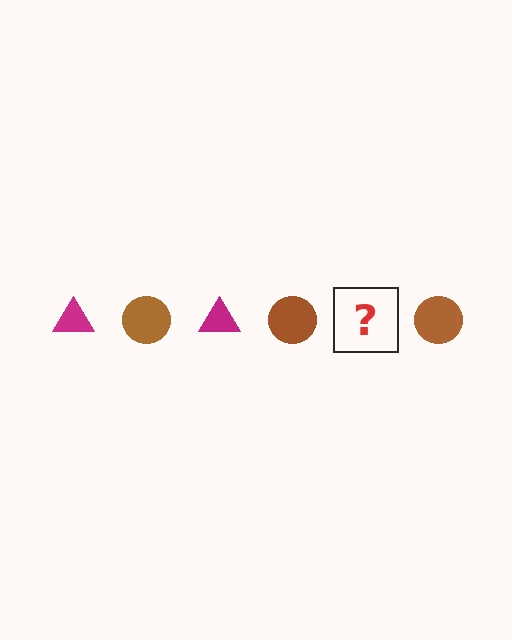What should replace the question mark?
The question mark should be replaced with a magenta triangle.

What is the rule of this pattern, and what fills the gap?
The rule is that the pattern alternates between magenta triangle and brown circle. The gap should be filled with a magenta triangle.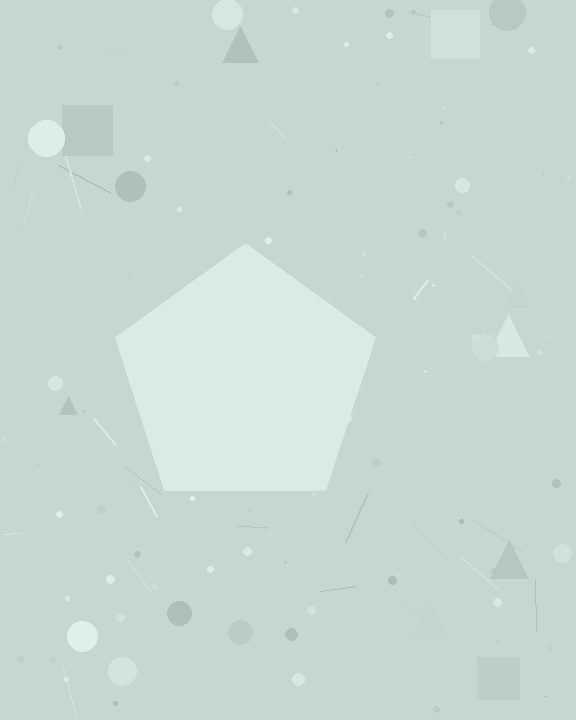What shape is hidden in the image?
A pentagon is hidden in the image.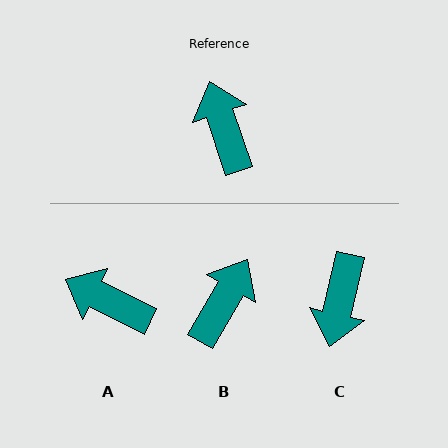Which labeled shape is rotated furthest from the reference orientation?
C, about 148 degrees away.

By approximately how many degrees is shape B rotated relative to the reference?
Approximately 49 degrees clockwise.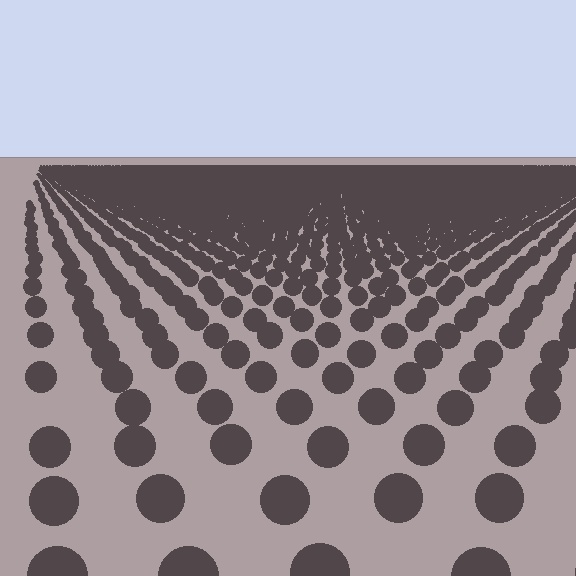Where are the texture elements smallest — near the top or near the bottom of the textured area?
Near the top.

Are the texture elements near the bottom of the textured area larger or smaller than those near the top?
Larger. Near the bottom, elements are closer to the viewer and appear at a bigger on-screen size.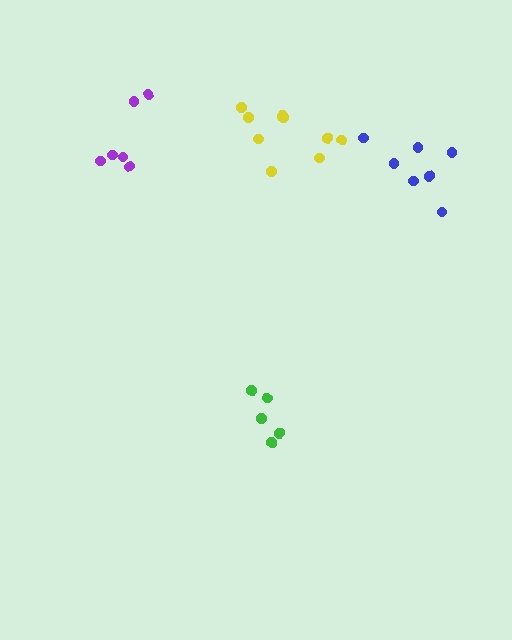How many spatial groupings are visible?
There are 4 spatial groupings.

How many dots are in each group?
Group 1: 7 dots, Group 2: 5 dots, Group 3: 9 dots, Group 4: 6 dots (27 total).